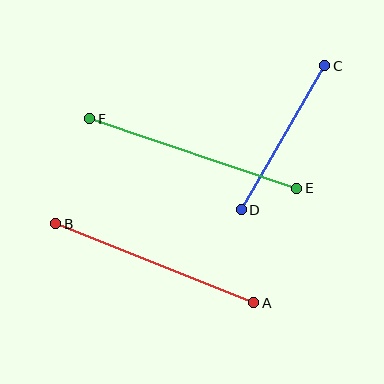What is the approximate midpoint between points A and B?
The midpoint is at approximately (155, 263) pixels.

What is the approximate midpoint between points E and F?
The midpoint is at approximately (193, 153) pixels.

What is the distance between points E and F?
The distance is approximately 218 pixels.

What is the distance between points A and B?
The distance is approximately 213 pixels.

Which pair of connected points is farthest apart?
Points E and F are farthest apart.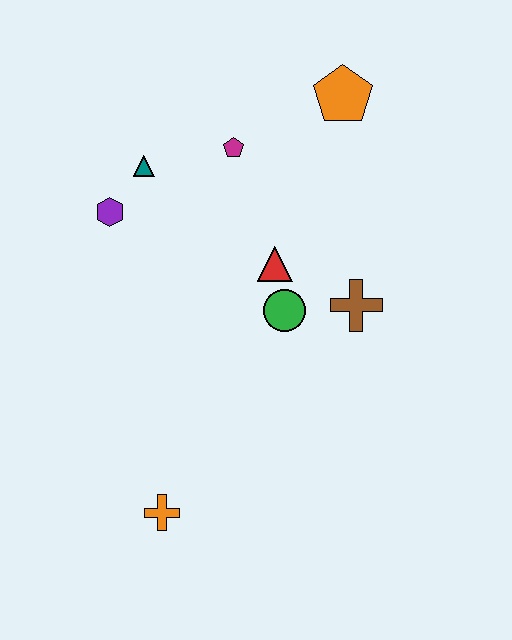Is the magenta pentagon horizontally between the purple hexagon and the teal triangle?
No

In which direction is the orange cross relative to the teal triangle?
The orange cross is below the teal triangle.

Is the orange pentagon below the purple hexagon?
No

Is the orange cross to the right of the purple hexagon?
Yes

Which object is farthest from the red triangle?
The orange cross is farthest from the red triangle.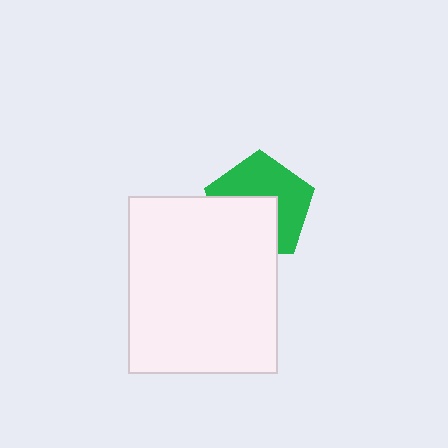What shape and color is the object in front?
The object in front is a white rectangle.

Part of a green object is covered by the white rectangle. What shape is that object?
It is a pentagon.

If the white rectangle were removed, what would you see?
You would see the complete green pentagon.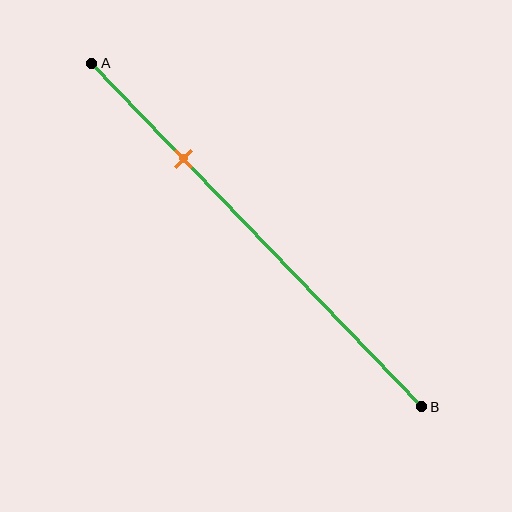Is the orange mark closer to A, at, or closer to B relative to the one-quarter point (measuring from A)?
The orange mark is approximately at the one-quarter point of segment AB.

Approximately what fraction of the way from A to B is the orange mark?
The orange mark is approximately 30% of the way from A to B.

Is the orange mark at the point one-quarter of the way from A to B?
Yes, the mark is approximately at the one-quarter point.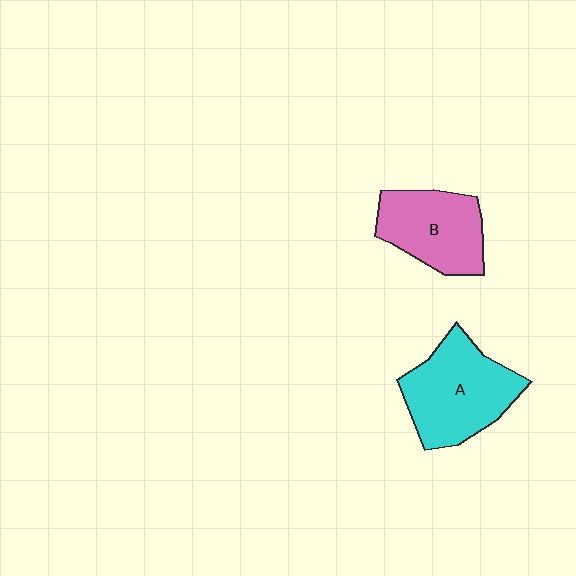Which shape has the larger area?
Shape A (cyan).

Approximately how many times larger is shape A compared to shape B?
Approximately 1.2 times.